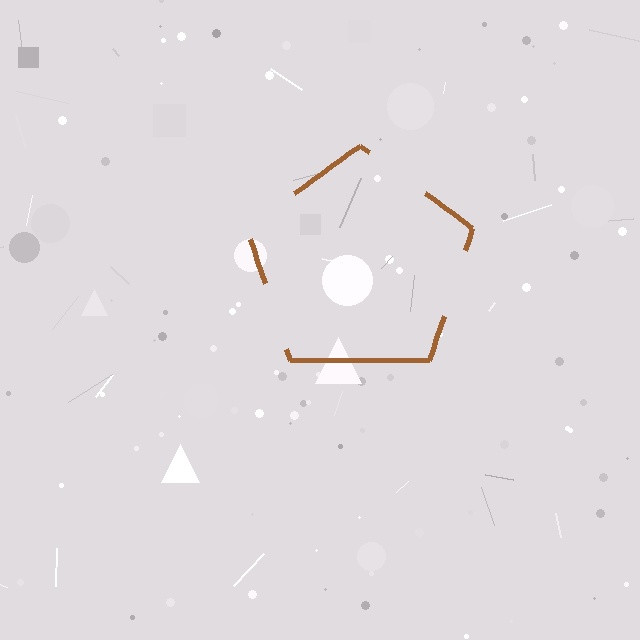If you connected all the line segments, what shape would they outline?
They would outline a pentagon.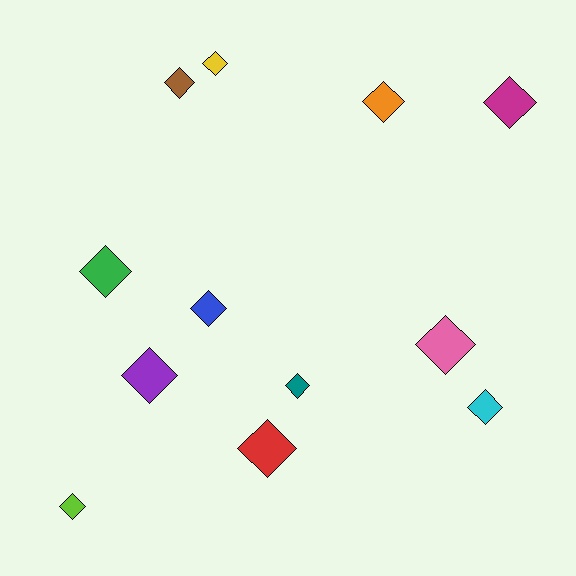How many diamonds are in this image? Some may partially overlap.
There are 12 diamonds.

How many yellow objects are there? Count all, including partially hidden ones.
There is 1 yellow object.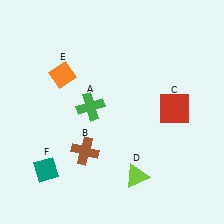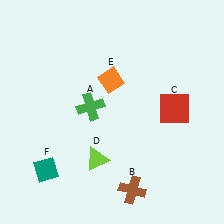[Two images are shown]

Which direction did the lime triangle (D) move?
The lime triangle (D) moved left.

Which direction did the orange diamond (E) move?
The orange diamond (E) moved right.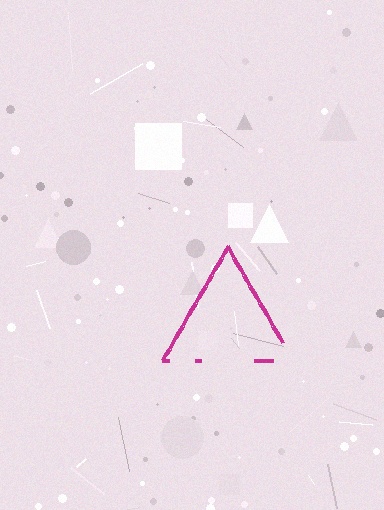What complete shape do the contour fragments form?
The contour fragments form a triangle.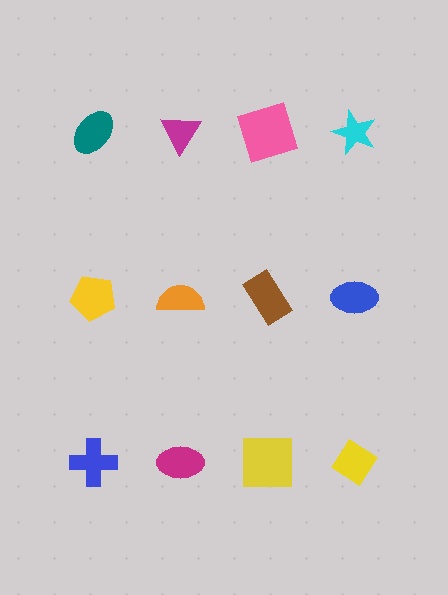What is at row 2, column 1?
A yellow pentagon.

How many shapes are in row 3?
4 shapes.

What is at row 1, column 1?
A teal ellipse.